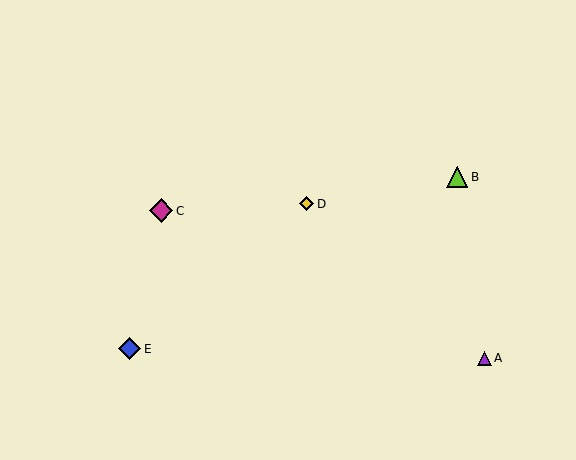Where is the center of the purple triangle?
The center of the purple triangle is at (484, 358).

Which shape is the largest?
The magenta diamond (labeled C) is the largest.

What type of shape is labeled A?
Shape A is a purple triangle.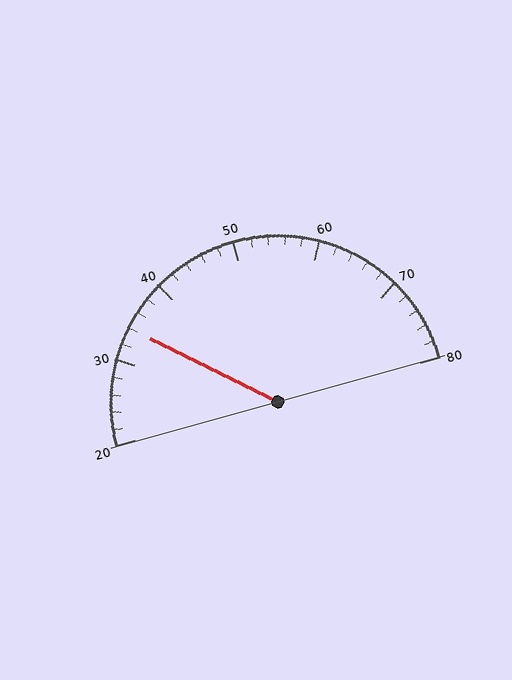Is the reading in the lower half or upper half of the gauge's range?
The reading is in the lower half of the range (20 to 80).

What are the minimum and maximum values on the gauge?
The gauge ranges from 20 to 80.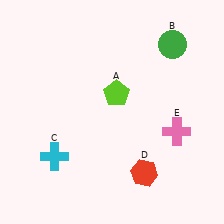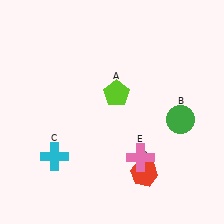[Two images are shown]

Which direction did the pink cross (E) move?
The pink cross (E) moved left.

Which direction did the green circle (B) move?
The green circle (B) moved down.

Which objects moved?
The objects that moved are: the green circle (B), the pink cross (E).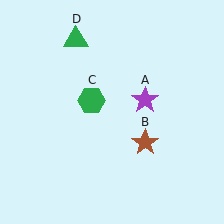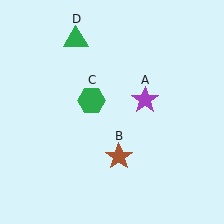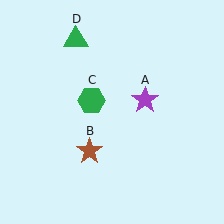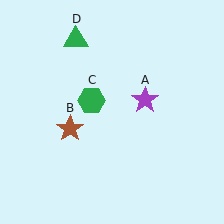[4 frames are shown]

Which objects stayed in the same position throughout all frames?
Purple star (object A) and green hexagon (object C) and green triangle (object D) remained stationary.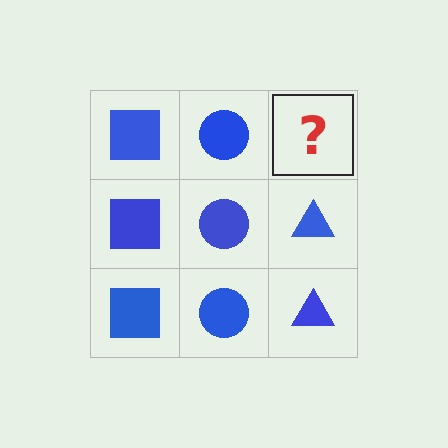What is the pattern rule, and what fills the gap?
The rule is that each column has a consistent shape. The gap should be filled with a blue triangle.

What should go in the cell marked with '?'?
The missing cell should contain a blue triangle.